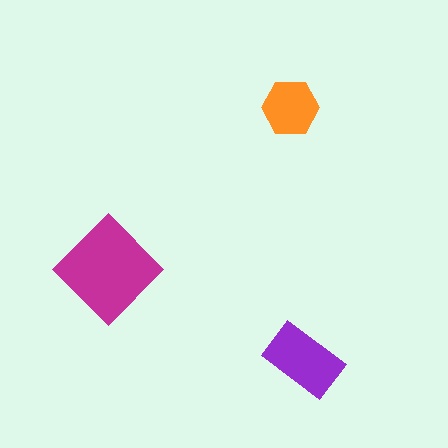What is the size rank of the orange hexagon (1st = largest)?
3rd.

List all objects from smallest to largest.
The orange hexagon, the purple rectangle, the magenta diamond.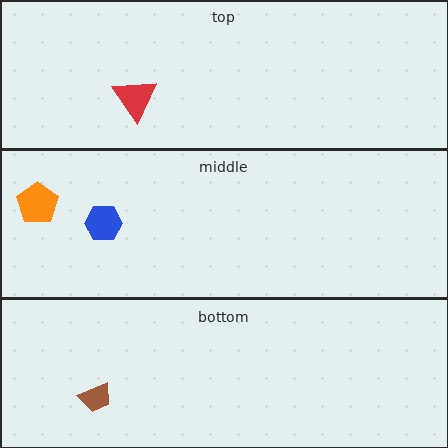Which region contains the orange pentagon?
The middle region.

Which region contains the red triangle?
The top region.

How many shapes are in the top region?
1.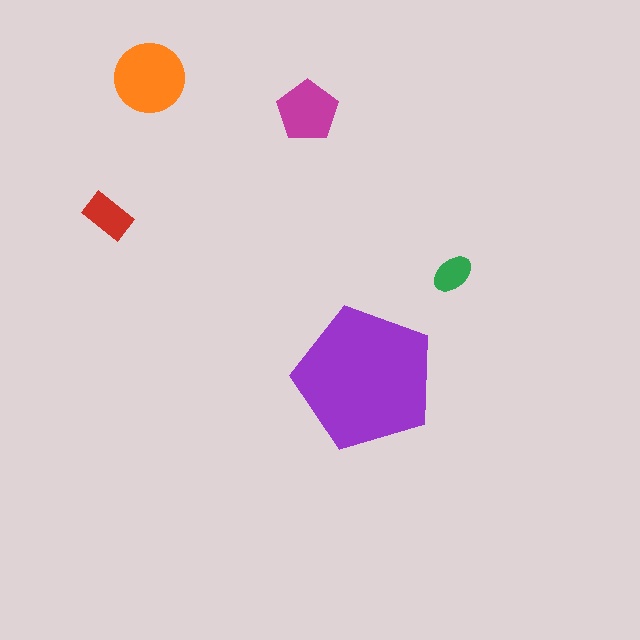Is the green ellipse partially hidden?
No, the green ellipse is fully visible.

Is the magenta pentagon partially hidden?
No, the magenta pentagon is fully visible.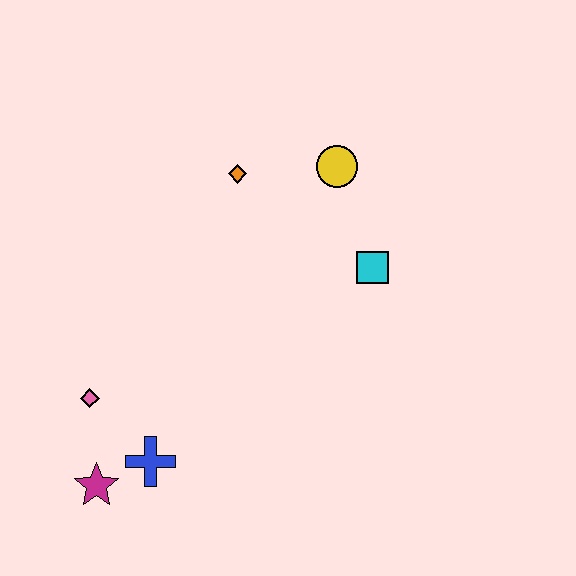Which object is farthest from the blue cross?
The yellow circle is farthest from the blue cross.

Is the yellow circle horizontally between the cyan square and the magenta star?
Yes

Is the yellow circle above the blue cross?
Yes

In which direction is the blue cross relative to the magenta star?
The blue cross is to the right of the magenta star.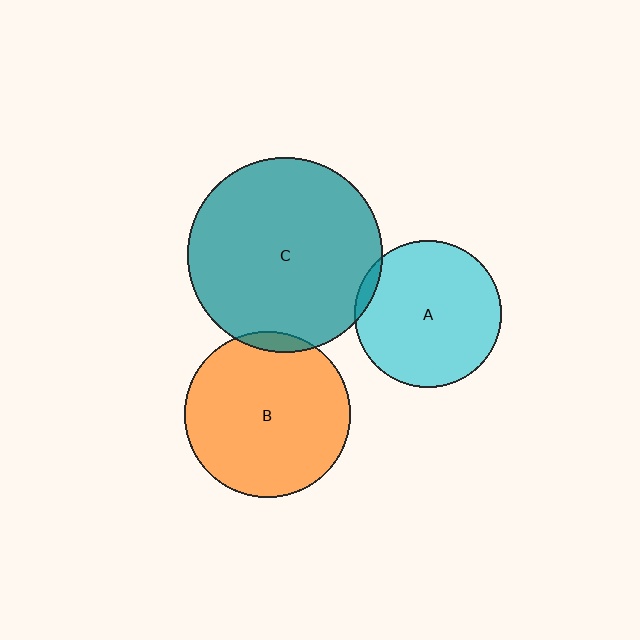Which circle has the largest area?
Circle C (teal).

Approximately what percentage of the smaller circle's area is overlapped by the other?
Approximately 5%.